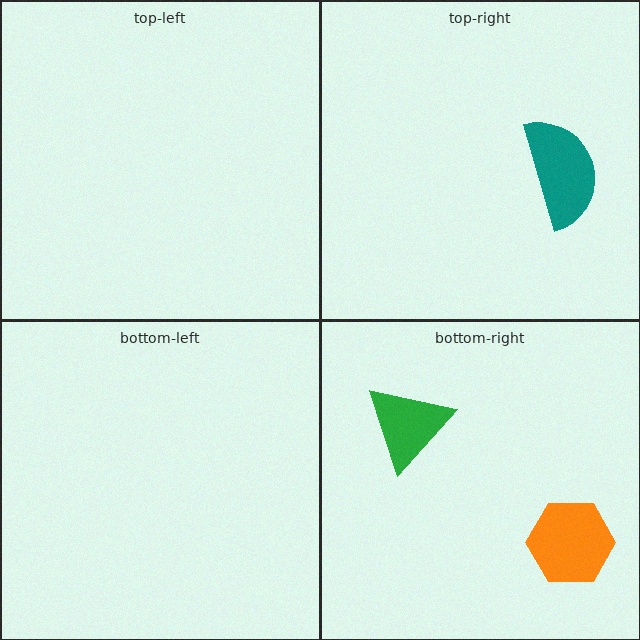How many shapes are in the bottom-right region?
2.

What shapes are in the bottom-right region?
The orange hexagon, the green triangle.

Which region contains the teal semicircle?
The top-right region.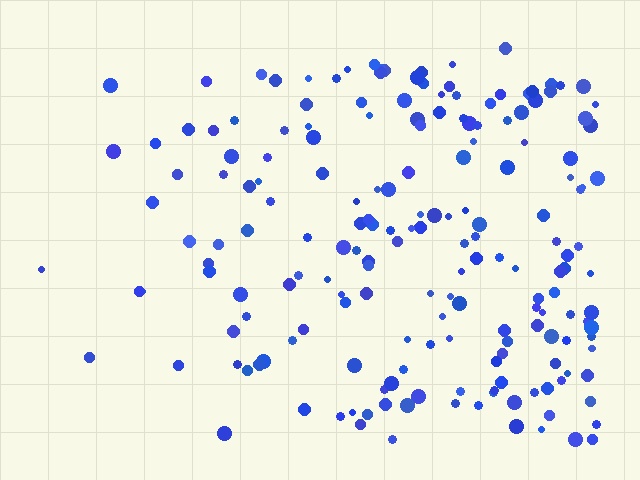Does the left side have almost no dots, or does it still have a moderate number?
Still a moderate number, just noticeably fewer than the right.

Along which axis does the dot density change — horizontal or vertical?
Horizontal.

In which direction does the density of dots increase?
From left to right, with the right side densest.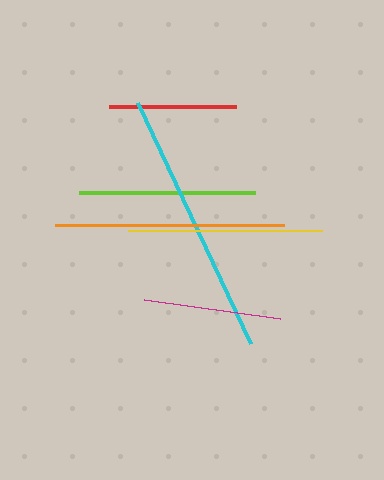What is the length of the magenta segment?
The magenta segment is approximately 138 pixels long.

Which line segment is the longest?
The cyan line is the longest at approximately 265 pixels.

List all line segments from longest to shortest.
From longest to shortest: cyan, orange, yellow, lime, magenta, red.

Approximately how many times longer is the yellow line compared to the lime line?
The yellow line is approximately 1.1 times the length of the lime line.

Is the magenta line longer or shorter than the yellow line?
The yellow line is longer than the magenta line.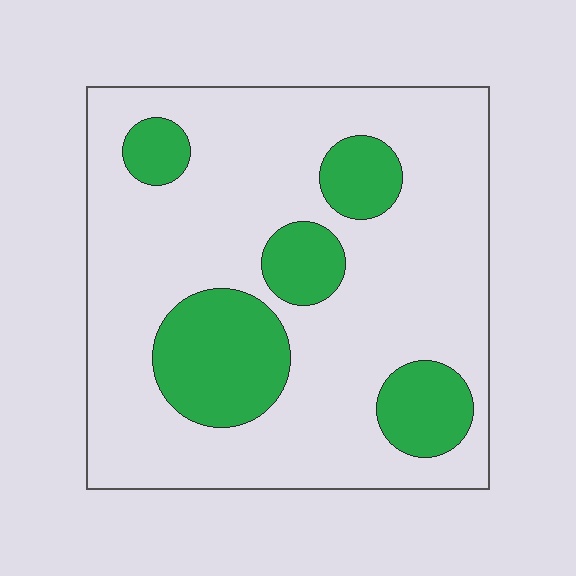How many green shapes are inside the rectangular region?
5.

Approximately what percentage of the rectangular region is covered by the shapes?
Approximately 25%.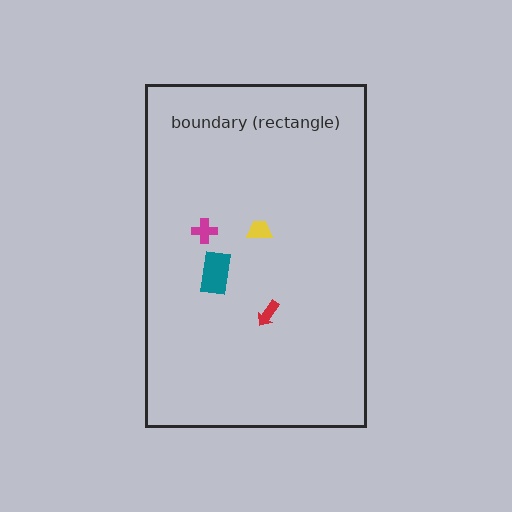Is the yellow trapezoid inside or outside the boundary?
Inside.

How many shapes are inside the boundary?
4 inside, 0 outside.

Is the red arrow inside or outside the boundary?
Inside.